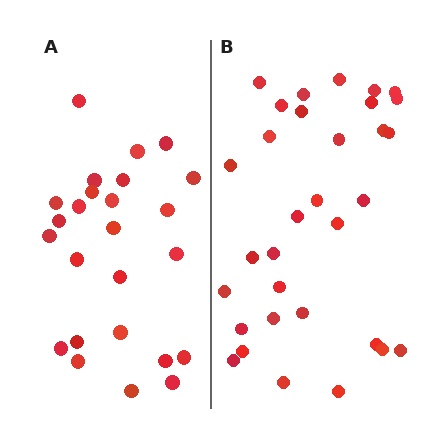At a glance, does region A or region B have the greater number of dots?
Region B (the right region) has more dots.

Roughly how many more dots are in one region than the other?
Region B has roughly 8 or so more dots than region A.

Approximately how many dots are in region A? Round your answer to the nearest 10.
About 20 dots. (The exact count is 25, which rounds to 20.)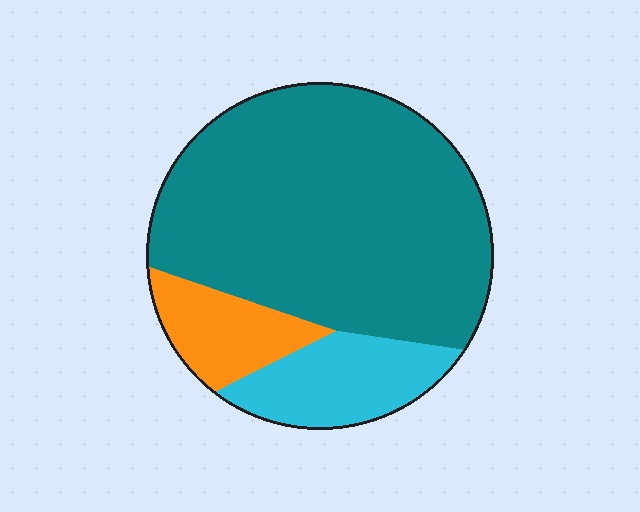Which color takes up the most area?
Teal, at roughly 70%.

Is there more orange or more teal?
Teal.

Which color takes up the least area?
Orange, at roughly 10%.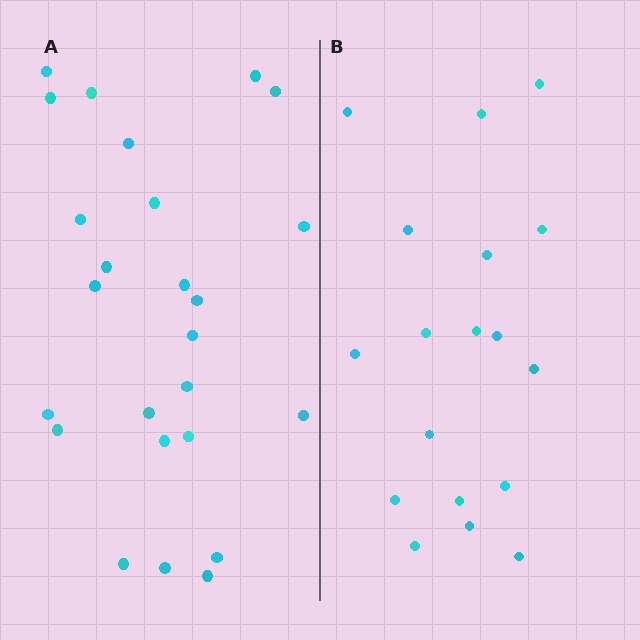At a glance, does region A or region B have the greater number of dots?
Region A (the left region) has more dots.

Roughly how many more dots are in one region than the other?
Region A has roughly 8 or so more dots than region B.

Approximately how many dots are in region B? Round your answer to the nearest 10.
About 20 dots. (The exact count is 18, which rounds to 20.)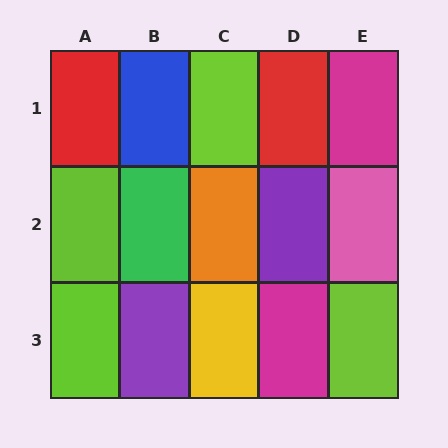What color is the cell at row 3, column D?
Magenta.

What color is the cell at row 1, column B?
Blue.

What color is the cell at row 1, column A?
Red.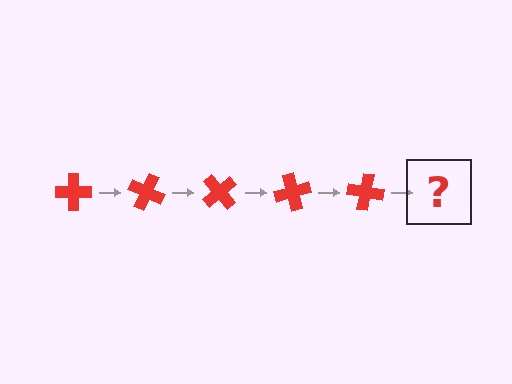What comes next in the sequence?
The next element should be a red cross rotated 125 degrees.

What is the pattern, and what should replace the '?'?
The pattern is that the cross rotates 25 degrees each step. The '?' should be a red cross rotated 125 degrees.